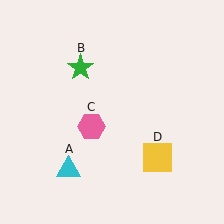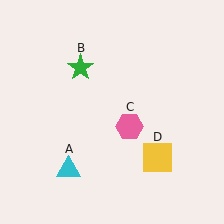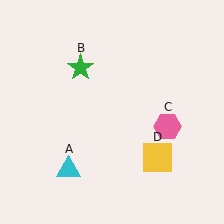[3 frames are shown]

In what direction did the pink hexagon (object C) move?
The pink hexagon (object C) moved right.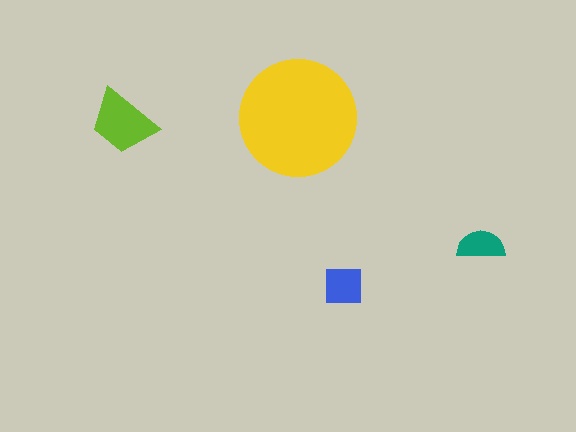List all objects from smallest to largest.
The teal semicircle, the blue square, the lime trapezoid, the yellow circle.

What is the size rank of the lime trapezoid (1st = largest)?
2nd.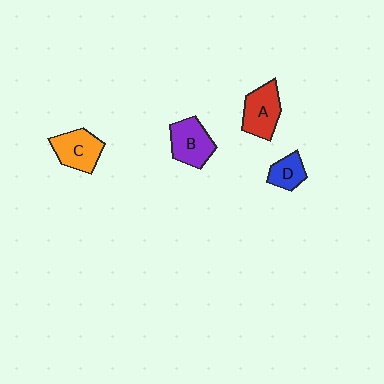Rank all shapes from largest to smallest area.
From largest to smallest: A (red), B (purple), C (orange), D (blue).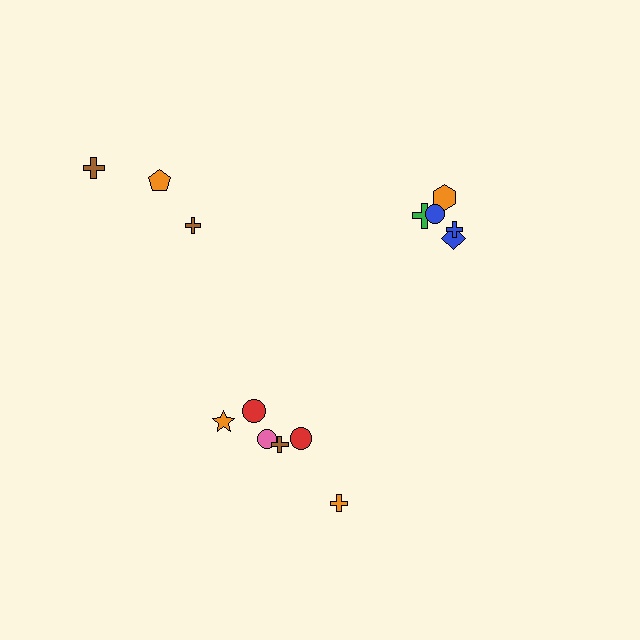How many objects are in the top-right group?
There are 5 objects.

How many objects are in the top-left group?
There are 3 objects.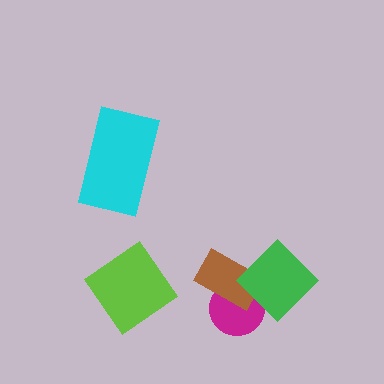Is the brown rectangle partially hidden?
Yes, it is partially covered by another shape.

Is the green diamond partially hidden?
No, no other shape covers it.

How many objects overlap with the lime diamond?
0 objects overlap with the lime diamond.